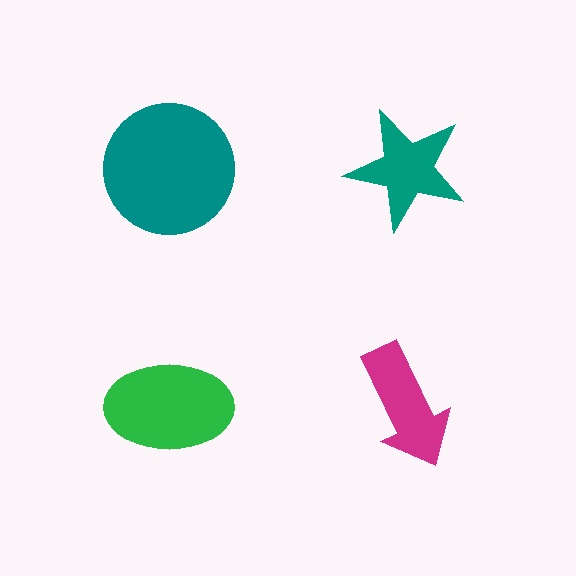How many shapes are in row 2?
2 shapes.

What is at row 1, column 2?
A teal star.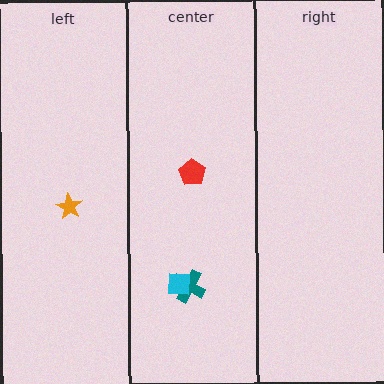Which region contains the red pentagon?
The center region.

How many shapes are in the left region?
1.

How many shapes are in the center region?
3.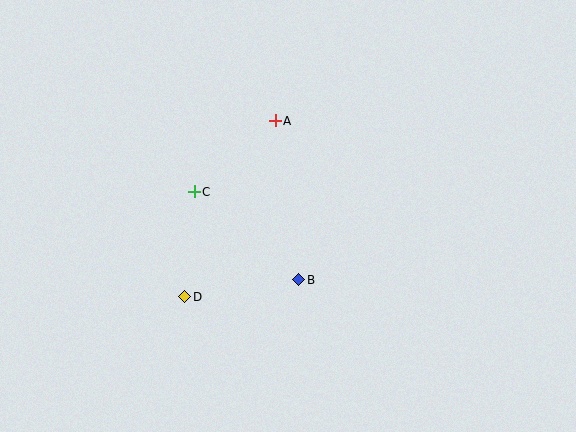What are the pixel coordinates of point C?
Point C is at (194, 192).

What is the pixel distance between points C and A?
The distance between C and A is 108 pixels.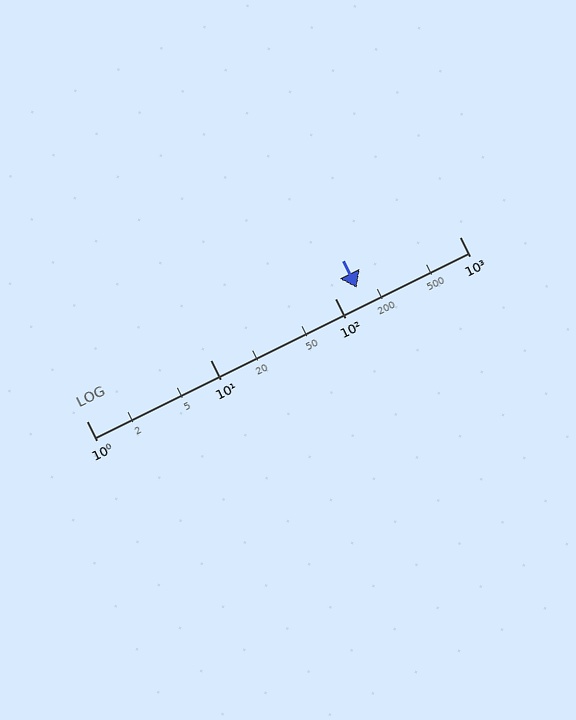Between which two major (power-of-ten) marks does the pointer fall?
The pointer is between 100 and 1000.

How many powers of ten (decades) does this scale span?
The scale spans 3 decades, from 1 to 1000.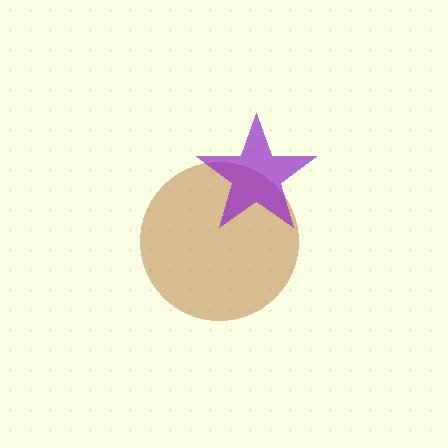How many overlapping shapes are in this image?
There are 2 overlapping shapes in the image.